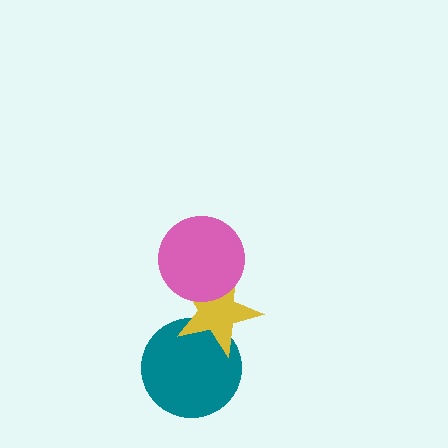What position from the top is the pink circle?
The pink circle is 1st from the top.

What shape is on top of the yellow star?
The pink circle is on top of the yellow star.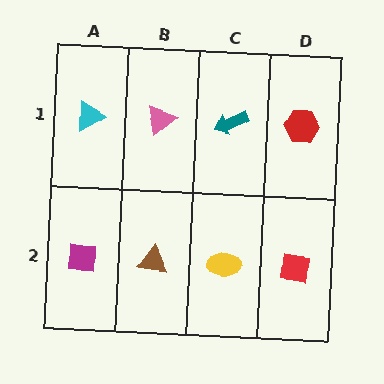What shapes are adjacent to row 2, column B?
A pink triangle (row 1, column B), a magenta square (row 2, column A), a yellow ellipse (row 2, column C).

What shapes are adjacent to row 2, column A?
A cyan triangle (row 1, column A), a brown triangle (row 2, column B).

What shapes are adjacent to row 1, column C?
A yellow ellipse (row 2, column C), a pink triangle (row 1, column B), a red hexagon (row 1, column D).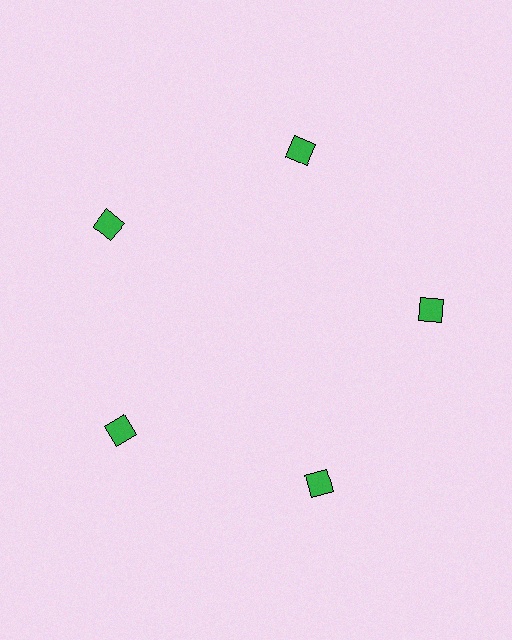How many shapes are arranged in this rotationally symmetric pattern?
There are 5 shapes, arranged in 5 groups of 1.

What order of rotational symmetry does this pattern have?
This pattern has 5-fold rotational symmetry.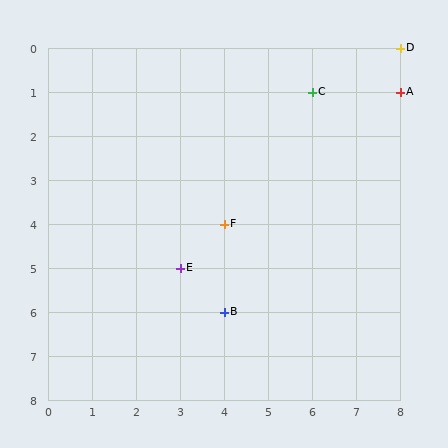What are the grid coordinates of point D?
Point D is at grid coordinates (8, 0).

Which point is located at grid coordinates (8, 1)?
Point A is at (8, 1).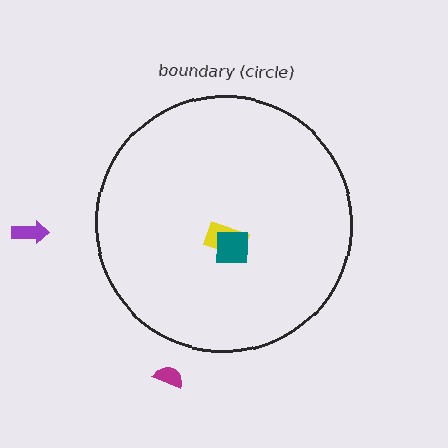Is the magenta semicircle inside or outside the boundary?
Outside.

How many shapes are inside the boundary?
2 inside, 2 outside.